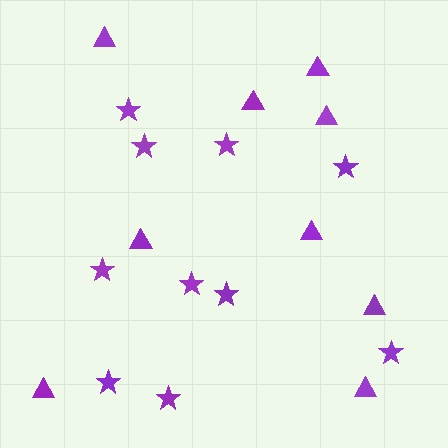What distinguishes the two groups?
There are 2 groups: one group of stars (10) and one group of triangles (9).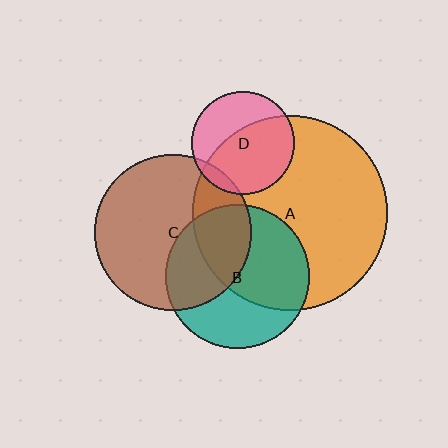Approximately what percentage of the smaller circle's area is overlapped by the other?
Approximately 60%.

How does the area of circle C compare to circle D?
Approximately 2.3 times.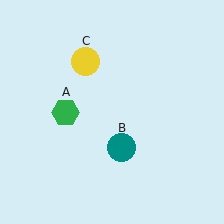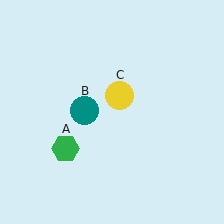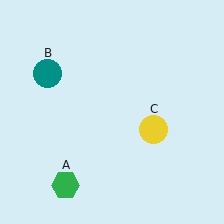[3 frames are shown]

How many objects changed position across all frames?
3 objects changed position: green hexagon (object A), teal circle (object B), yellow circle (object C).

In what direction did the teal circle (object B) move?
The teal circle (object B) moved up and to the left.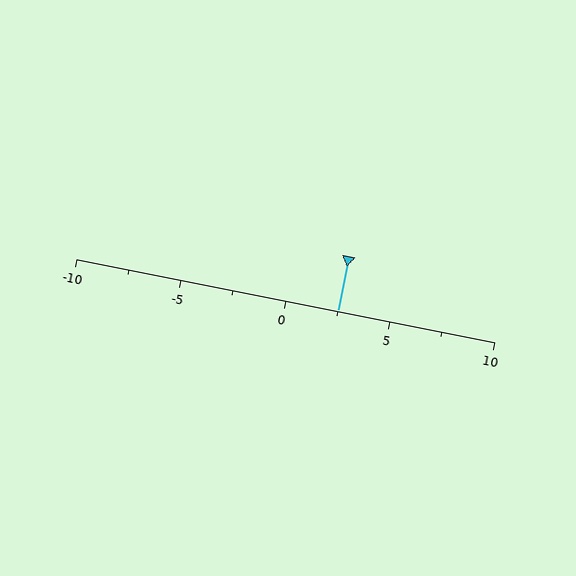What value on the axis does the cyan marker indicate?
The marker indicates approximately 2.5.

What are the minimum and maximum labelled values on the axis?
The axis runs from -10 to 10.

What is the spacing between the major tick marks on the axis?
The major ticks are spaced 5 apart.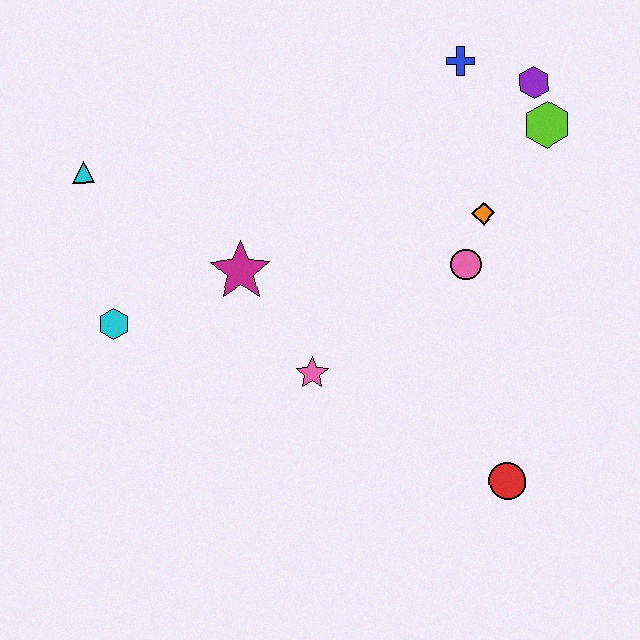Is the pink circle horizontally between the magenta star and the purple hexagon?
Yes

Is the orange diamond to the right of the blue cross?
Yes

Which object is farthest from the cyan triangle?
The red circle is farthest from the cyan triangle.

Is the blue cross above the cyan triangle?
Yes